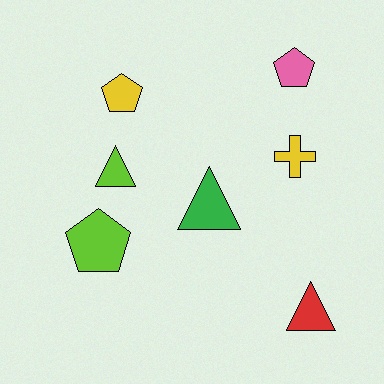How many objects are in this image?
There are 7 objects.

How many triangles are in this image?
There are 3 triangles.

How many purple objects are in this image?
There are no purple objects.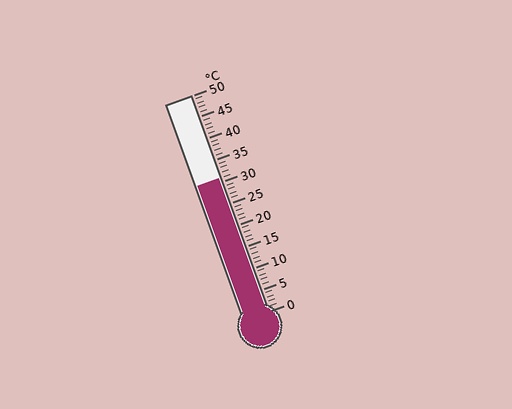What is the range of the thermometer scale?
The thermometer scale ranges from 0°C to 50°C.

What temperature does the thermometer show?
The thermometer shows approximately 31°C.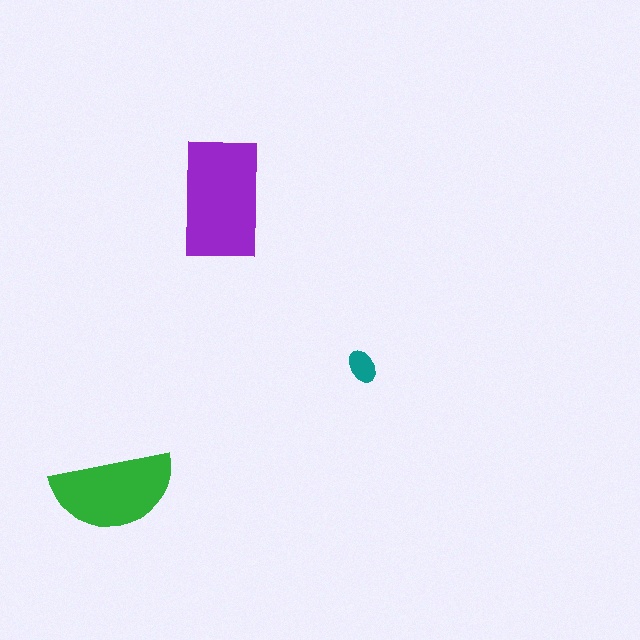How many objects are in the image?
There are 3 objects in the image.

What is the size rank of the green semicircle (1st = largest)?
2nd.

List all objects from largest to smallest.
The purple rectangle, the green semicircle, the teal ellipse.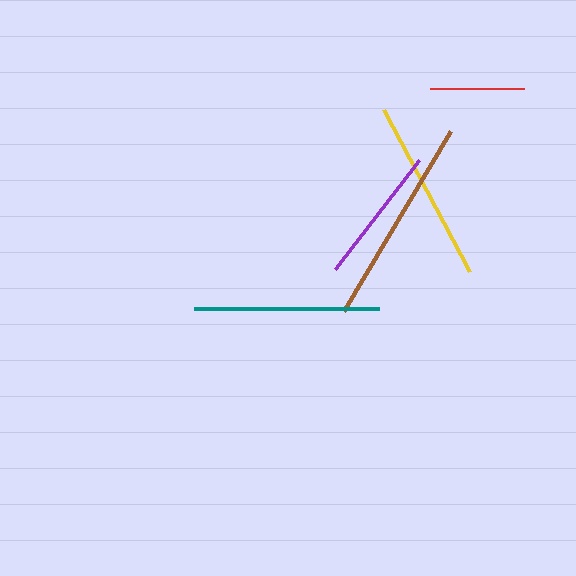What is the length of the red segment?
The red segment is approximately 94 pixels long.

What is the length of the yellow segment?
The yellow segment is approximately 184 pixels long.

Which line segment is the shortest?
The red line is the shortest at approximately 94 pixels.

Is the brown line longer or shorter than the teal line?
The brown line is longer than the teal line.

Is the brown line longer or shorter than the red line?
The brown line is longer than the red line.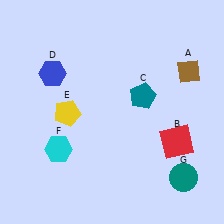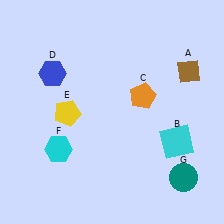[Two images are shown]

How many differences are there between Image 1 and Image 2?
There are 2 differences between the two images.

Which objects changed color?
B changed from red to cyan. C changed from teal to orange.